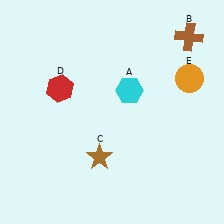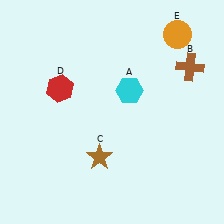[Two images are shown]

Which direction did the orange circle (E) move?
The orange circle (E) moved up.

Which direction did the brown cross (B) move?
The brown cross (B) moved down.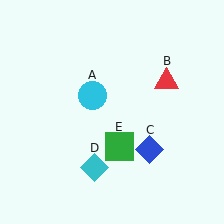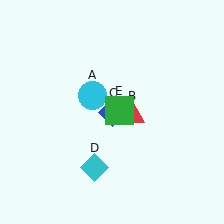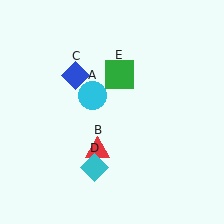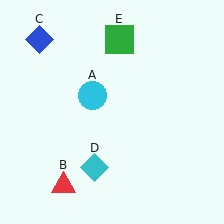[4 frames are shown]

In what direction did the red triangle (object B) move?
The red triangle (object B) moved down and to the left.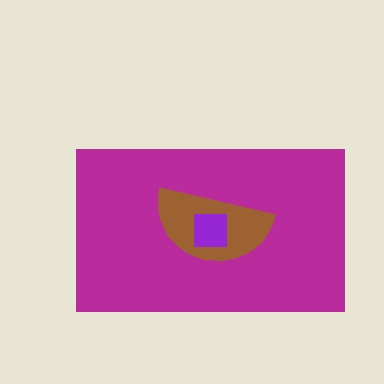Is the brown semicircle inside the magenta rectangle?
Yes.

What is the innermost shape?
The purple square.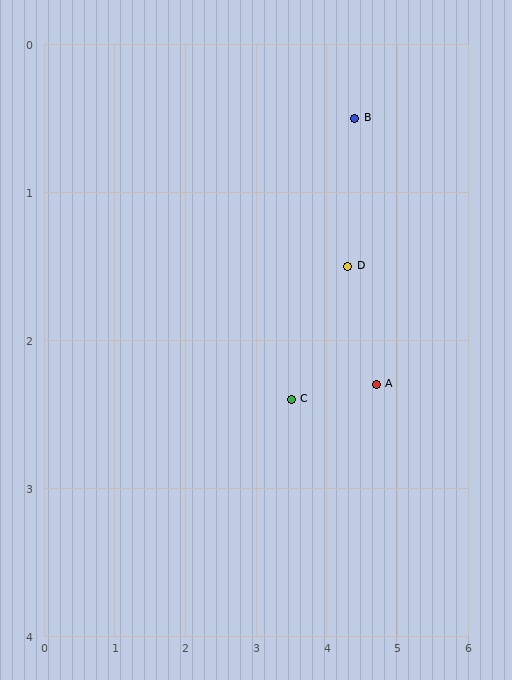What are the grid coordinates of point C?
Point C is at approximately (3.5, 2.4).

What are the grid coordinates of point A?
Point A is at approximately (4.7, 2.3).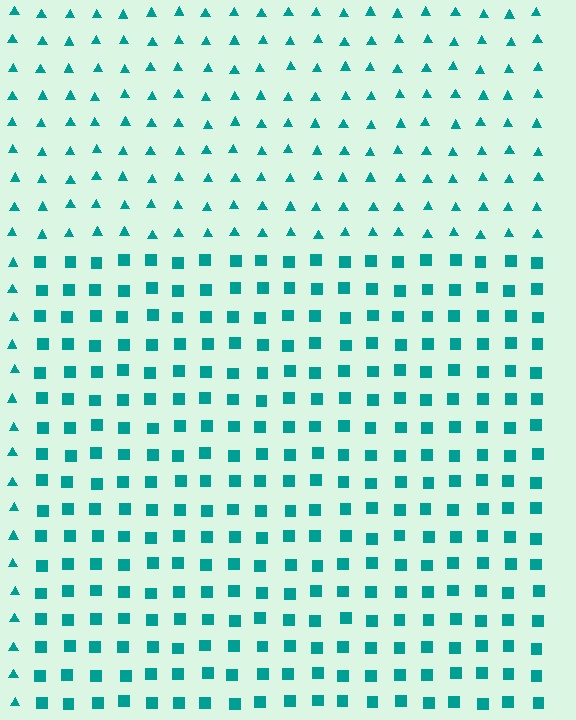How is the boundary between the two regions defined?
The boundary is defined by a change in element shape: squares inside vs. triangles outside. All elements share the same color and spacing.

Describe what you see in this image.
The image is filled with small teal elements arranged in a uniform grid. A rectangle-shaped region contains squares, while the surrounding area contains triangles. The boundary is defined purely by the change in element shape.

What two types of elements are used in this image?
The image uses squares inside the rectangle region and triangles outside it.